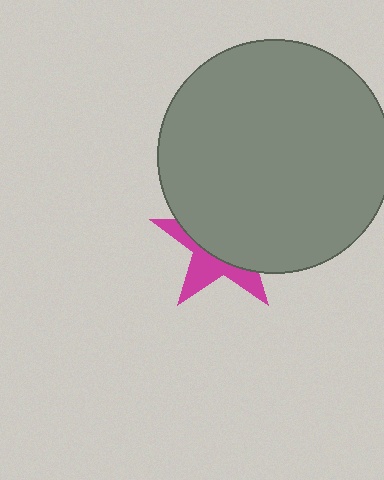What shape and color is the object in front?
The object in front is a gray circle.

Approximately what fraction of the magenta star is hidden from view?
Roughly 63% of the magenta star is hidden behind the gray circle.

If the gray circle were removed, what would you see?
You would see the complete magenta star.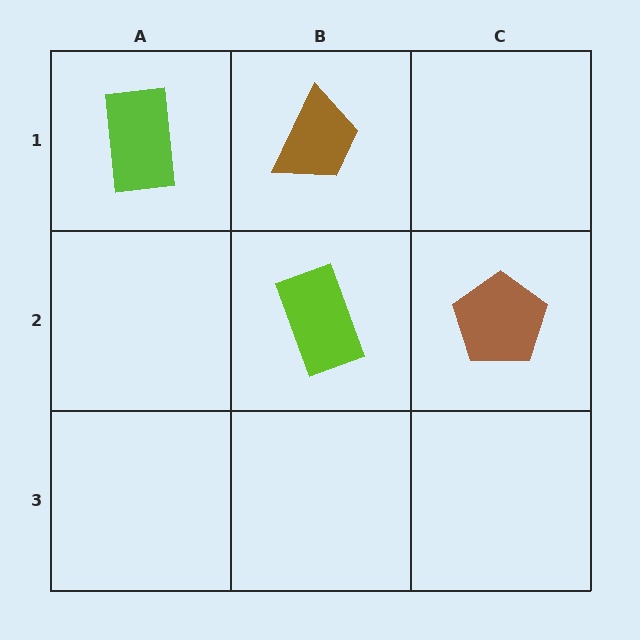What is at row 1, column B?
A brown trapezoid.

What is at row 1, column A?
A lime rectangle.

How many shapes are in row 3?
0 shapes.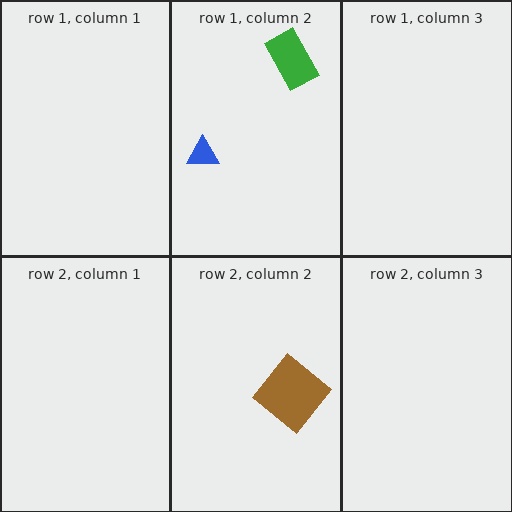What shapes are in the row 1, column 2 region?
The green rectangle, the blue triangle.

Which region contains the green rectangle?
The row 1, column 2 region.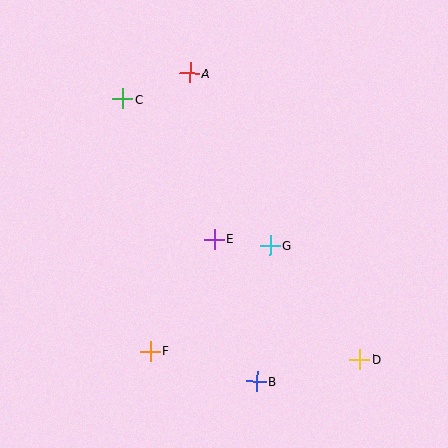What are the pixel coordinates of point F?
Point F is at (150, 351).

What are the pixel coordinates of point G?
Point G is at (270, 246).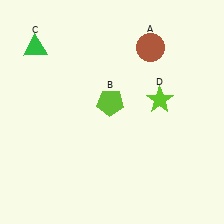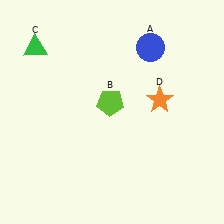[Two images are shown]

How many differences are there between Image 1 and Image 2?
There are 2 differences between the two images.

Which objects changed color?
A changed from brown to blue. D changed from lime to orange.